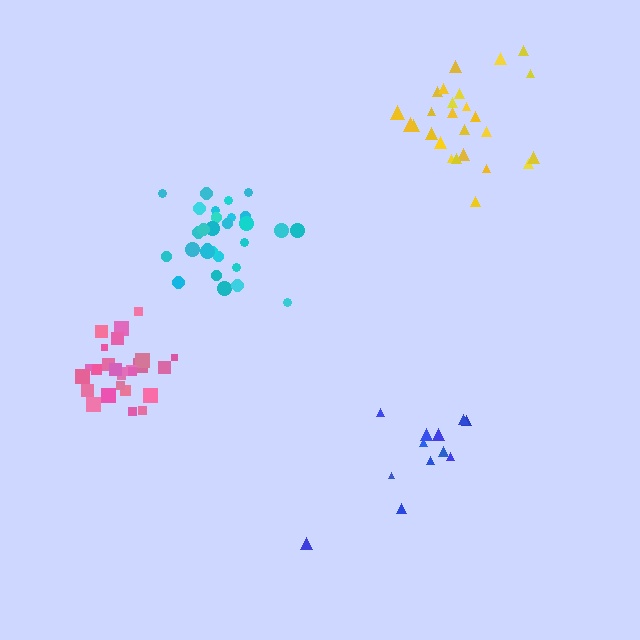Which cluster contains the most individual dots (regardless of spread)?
Cyan (29).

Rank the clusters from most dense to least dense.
pink, cyan, yellow, blue.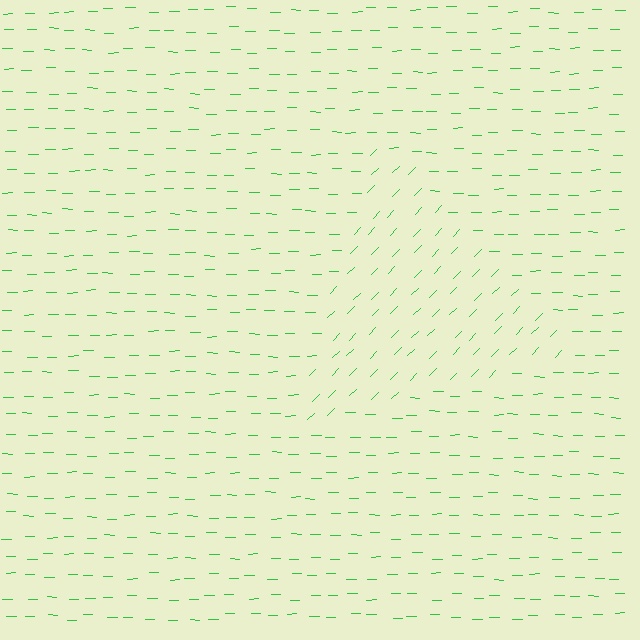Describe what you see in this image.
The image is filled with small green line segments. A triangle region in the image has lines oriented differently from the surrounding lines, creating a visible texture boundary.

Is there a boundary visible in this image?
Yes, there is a texture boundary formed by a change in line orientation.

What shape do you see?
I see a triangle.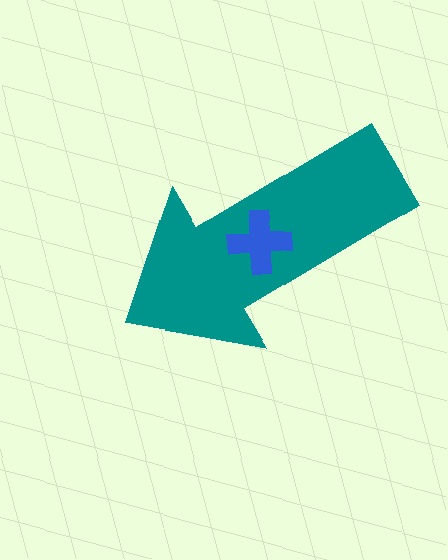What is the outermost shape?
The teal arrow.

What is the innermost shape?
The blue cross.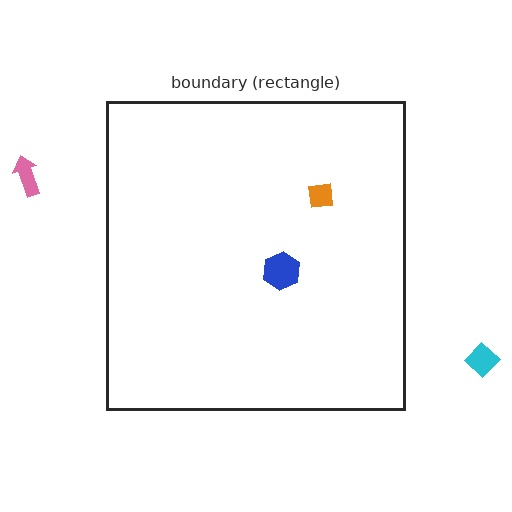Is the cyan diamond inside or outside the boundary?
Outside.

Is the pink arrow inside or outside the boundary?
Outside.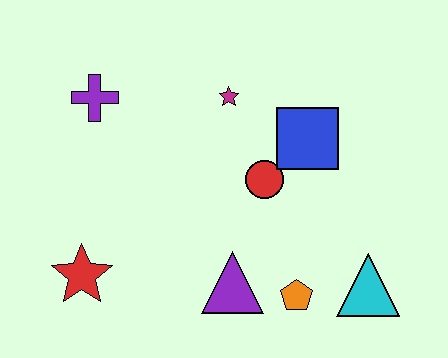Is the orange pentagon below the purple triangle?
Yes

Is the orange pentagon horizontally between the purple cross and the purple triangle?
No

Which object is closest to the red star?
The purple triangle is closest to the red star.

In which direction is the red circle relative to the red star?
The red circle is to the right of the red star.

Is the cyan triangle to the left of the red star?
No